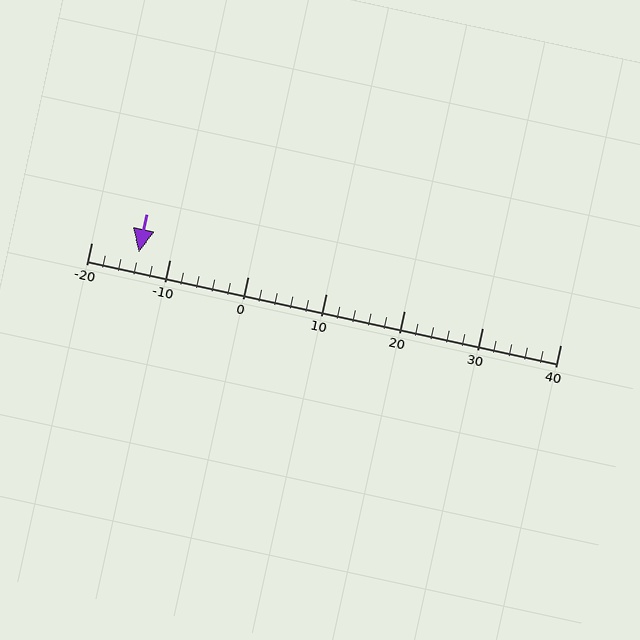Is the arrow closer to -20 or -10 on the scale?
The arrow is closer to -10.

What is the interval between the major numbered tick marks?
The major tick marks are spaced 10 units apart.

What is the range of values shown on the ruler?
The ruler shows values from -20 to 40.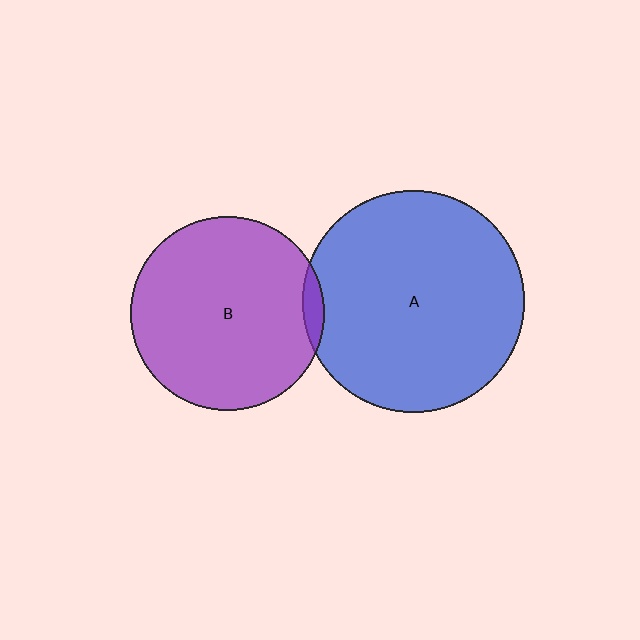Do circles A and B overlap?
Yes.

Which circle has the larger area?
Circle A (blue).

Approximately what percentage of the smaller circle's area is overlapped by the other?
Approximately 5%.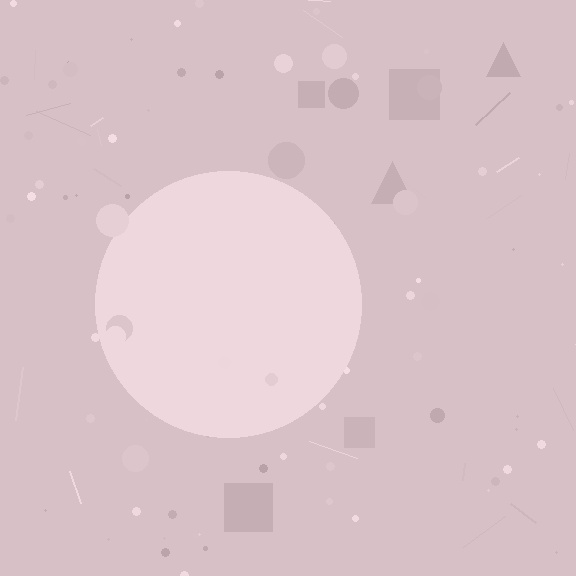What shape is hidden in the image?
A circle is hidden in the image.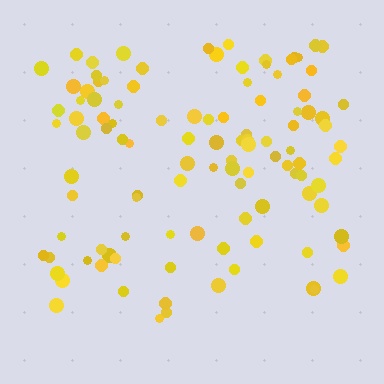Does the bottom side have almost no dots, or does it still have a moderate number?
Still a moderate number, just noticeably fewer than the top.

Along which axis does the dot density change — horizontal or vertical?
Vertical.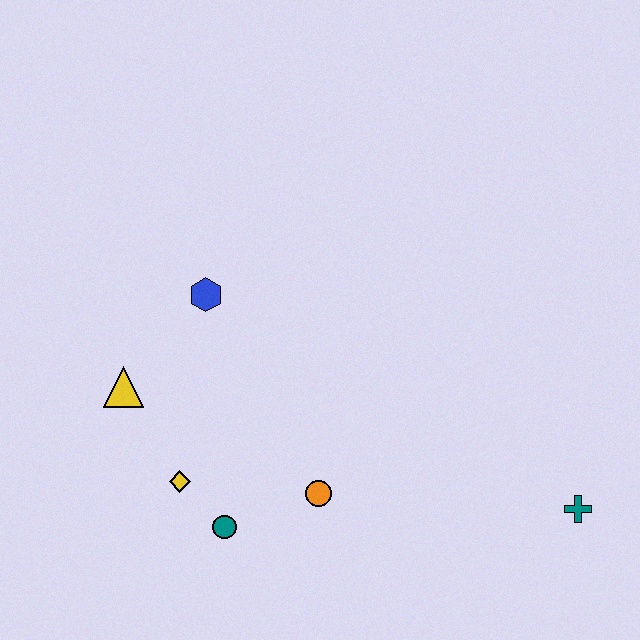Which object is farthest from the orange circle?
The teal cross is farthest from the orange circle.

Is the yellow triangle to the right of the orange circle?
No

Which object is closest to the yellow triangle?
The yellow diamond is closest to the yellow triangle.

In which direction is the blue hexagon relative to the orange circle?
The blue hexagon is above the orange circle.